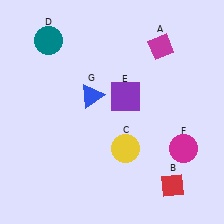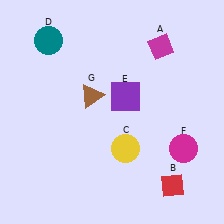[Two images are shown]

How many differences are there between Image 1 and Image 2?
There is 1 difference between the two images.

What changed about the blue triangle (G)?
In Image 1, G is blue. In Image 2, it changed to brown.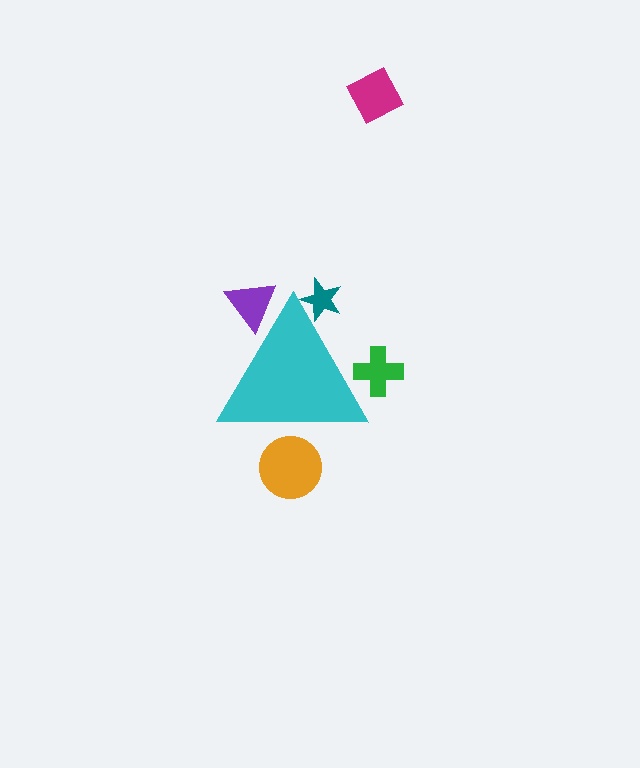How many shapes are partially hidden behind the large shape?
4 shapes are partially hidden.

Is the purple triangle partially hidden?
Yes, the purple triangle is partially hidden behind the cyan triangle.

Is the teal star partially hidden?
Yes, the teal star is partially hidden behind the cyan triangle.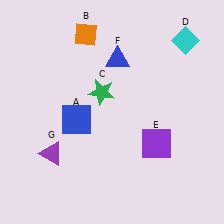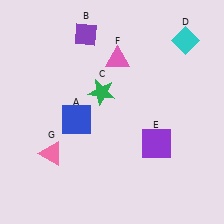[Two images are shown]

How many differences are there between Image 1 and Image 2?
There are 3 differences between the two images.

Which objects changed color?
B changed from orange to purple. F changed from blue to pink. G changed from purple to pink.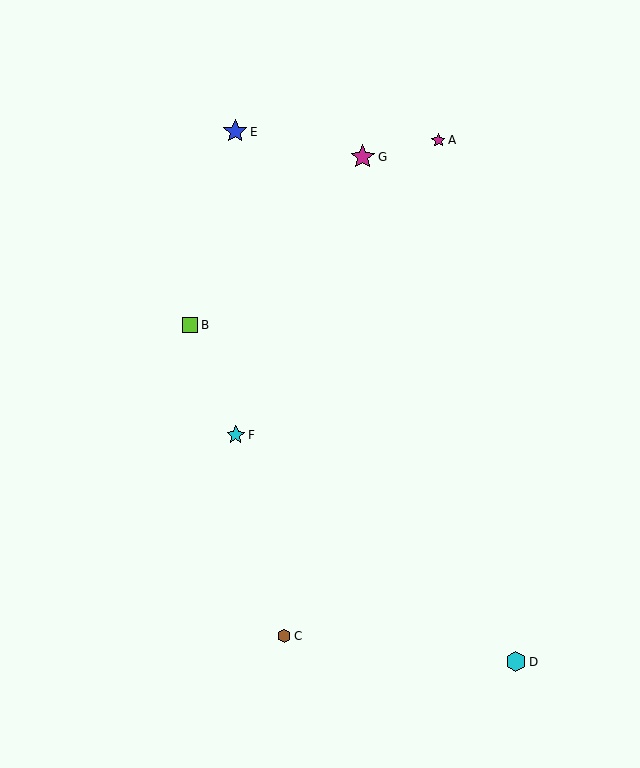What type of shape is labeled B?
Shape B is a lime square.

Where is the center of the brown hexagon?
The center of the brown hexagon is at (284, 636).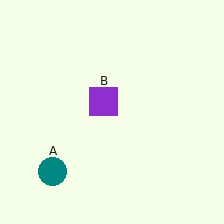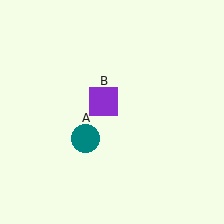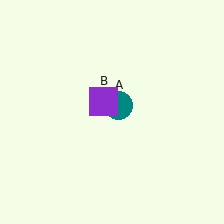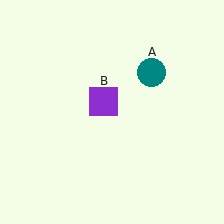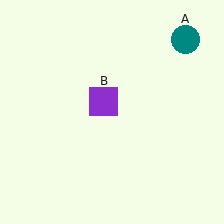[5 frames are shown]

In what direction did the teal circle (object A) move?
The teal circle (object A) moved up and to the right.